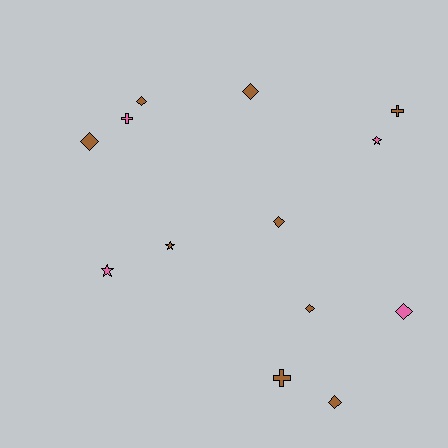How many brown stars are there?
There is 1 brown star.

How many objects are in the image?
There are 13 objects.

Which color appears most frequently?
Brown, with 9 objects.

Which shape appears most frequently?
Diamond, with 7 objects.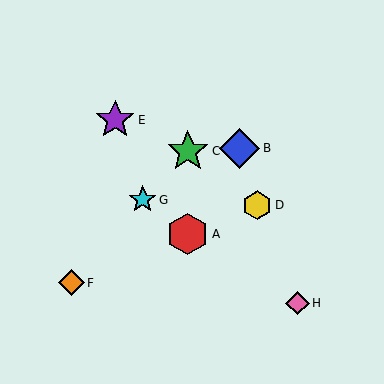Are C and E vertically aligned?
No, C is at x≈188 and E is at x≈115.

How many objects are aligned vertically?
2 objects (A, C) are aligned vertically.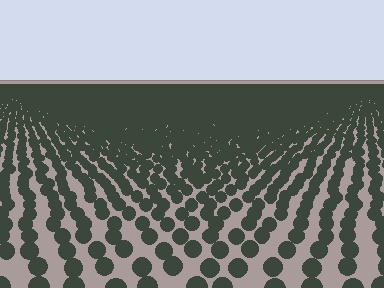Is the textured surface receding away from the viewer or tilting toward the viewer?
The surface is receding away from the viewer. Texture elements get smaller and denser toward the top.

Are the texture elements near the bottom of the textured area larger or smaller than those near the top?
Larger. Near the bottom, elements are closer to the viewer and appear at a bigger on-screen size.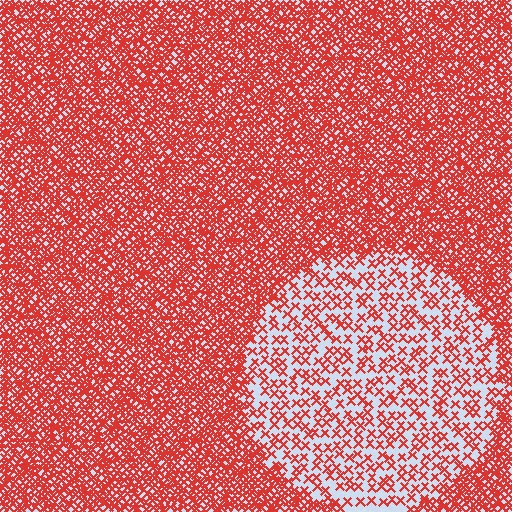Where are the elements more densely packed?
The elements are more densely packed outside the circle boundary.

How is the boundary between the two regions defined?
The boundary is defined by a change in element density (approximately 2.8x ratio). All elements are the same color, size, and shape.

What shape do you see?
I see a circle.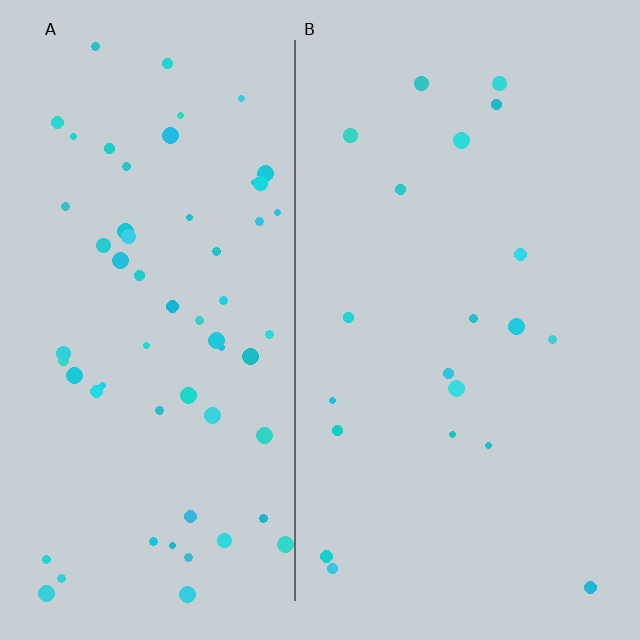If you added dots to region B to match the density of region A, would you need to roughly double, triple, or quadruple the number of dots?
Approximately triple.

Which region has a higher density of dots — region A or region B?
A (the left).